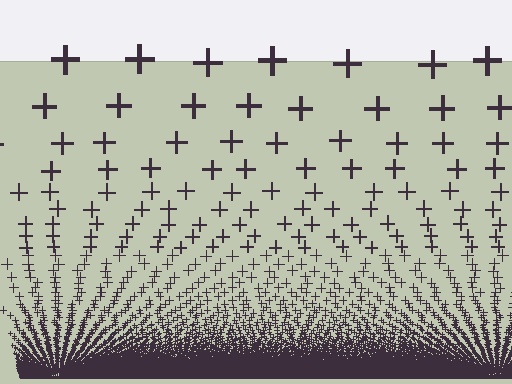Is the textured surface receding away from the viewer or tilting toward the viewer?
The surface appears to tilt toward the viewer. Texture elements get larger and sparser toward the top.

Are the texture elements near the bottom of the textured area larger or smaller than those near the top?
Smaller. The gradient is inverted — elements near the bottom are smaller and denser.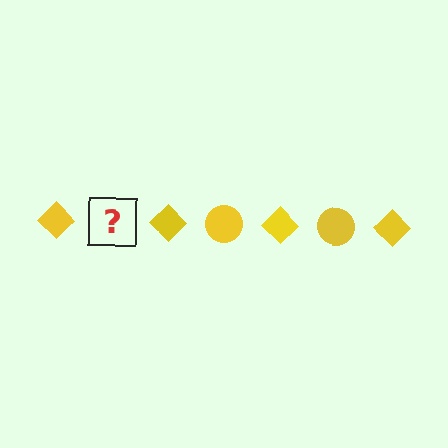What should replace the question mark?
The question mark should be replaced with a yellow circle.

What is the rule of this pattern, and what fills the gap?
The rule is that the pattern cycles through diamond, circle shapes in yellow. The gap should be filled with a yellow circle.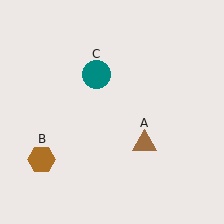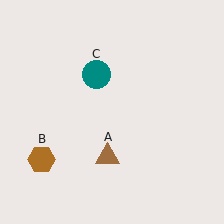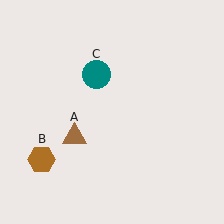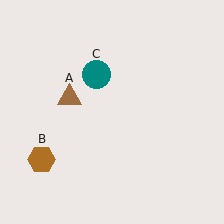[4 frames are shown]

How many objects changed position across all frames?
1 object changed position: brown triangle (object A).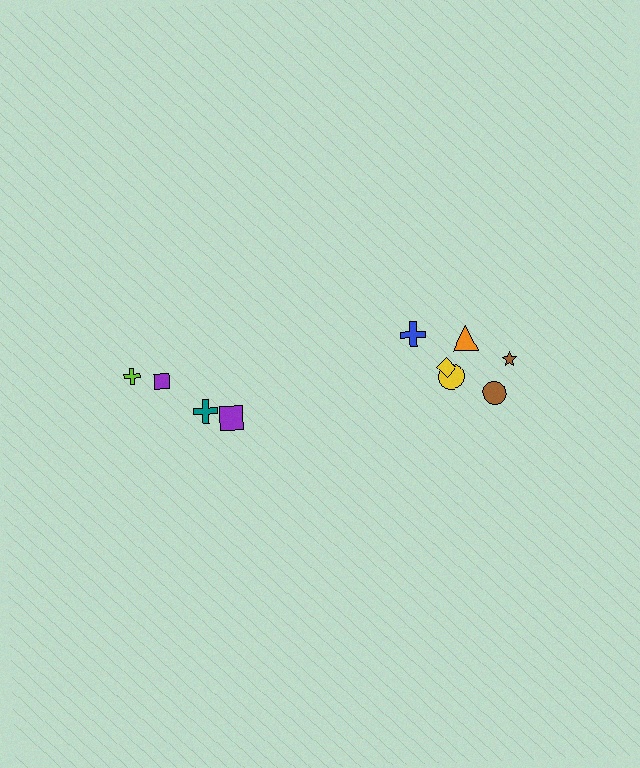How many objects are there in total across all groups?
There are 10 objects.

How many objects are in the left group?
There are 4 objects.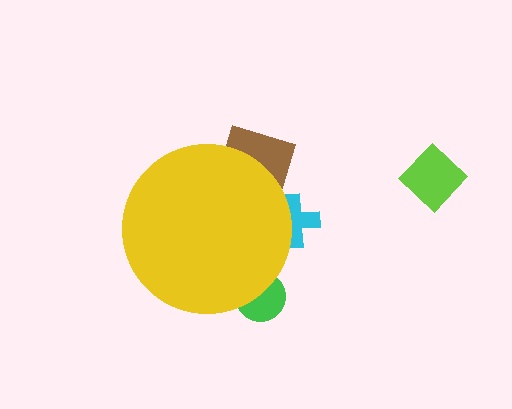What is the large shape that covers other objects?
A yellow circle.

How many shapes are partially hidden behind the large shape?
3 shapes are partially hidden.